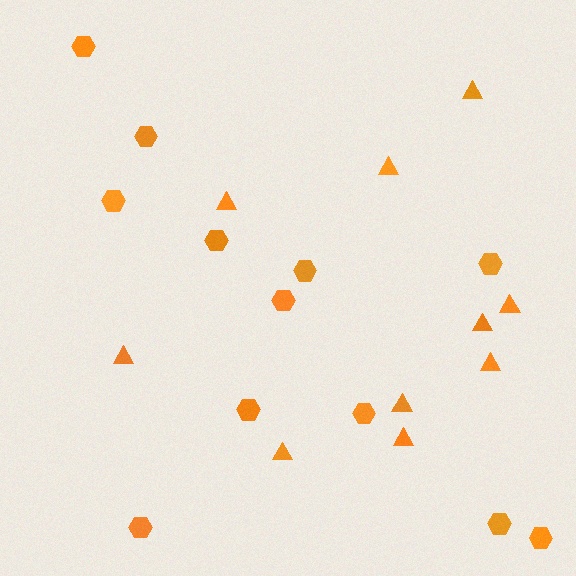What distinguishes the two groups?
There are 2 groups: one group of hexagons (12) and one group of triangles (10).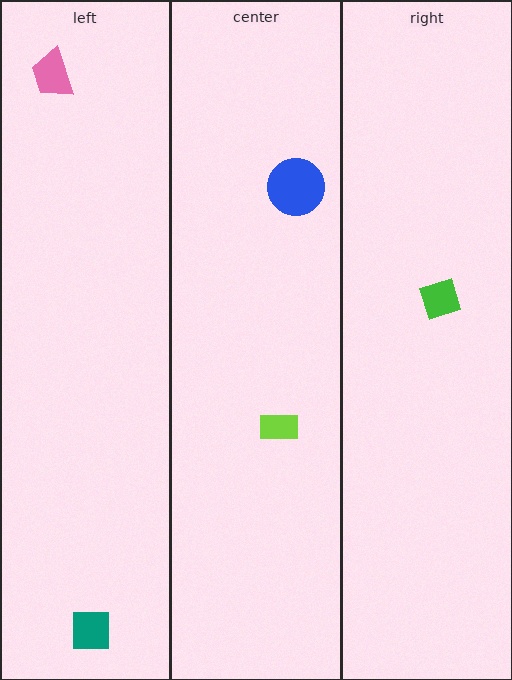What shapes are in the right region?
The green diamond.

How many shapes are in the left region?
2.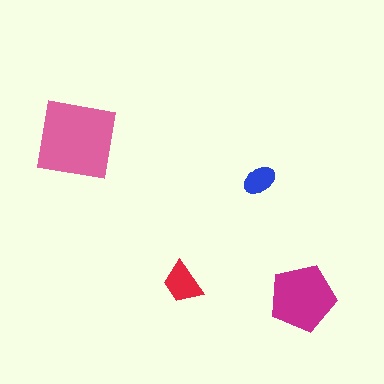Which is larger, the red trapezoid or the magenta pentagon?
The magenta pentagon.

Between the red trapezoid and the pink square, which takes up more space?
The pink square.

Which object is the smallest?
The blue ellipse.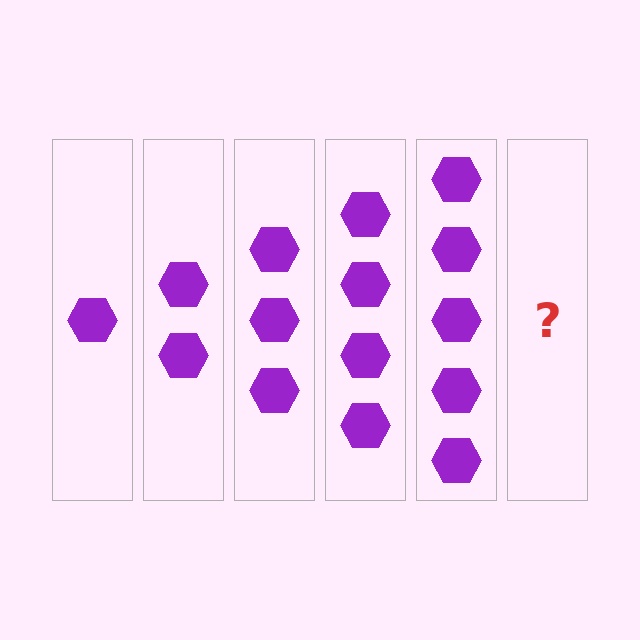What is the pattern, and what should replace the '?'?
The pattern is that each step adds one more hexagon. The '?' should be 6 hexagons.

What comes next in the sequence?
The next element should be 6 hexagons.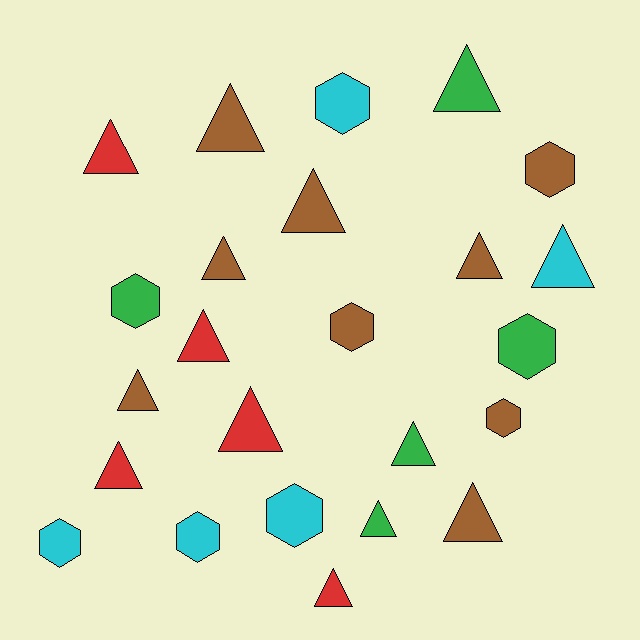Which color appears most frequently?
Brown, with 9 objects.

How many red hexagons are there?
There are no red hexagons.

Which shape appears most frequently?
Triangle, with 15 objects.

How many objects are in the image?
There are 24 objects.